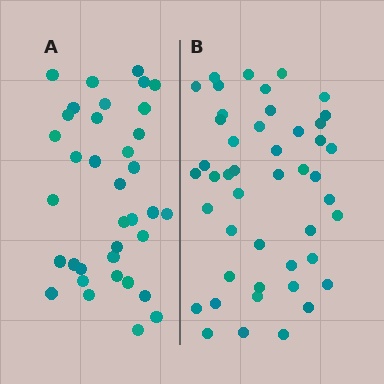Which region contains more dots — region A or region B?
Region B (the right region) has more dots.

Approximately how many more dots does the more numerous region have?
Region B has roughly 10 or so more dots than region A.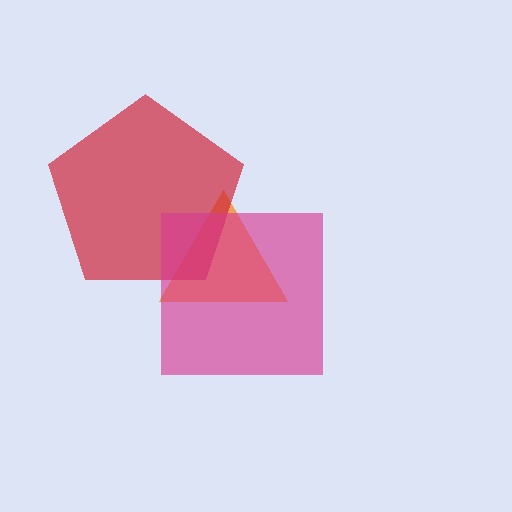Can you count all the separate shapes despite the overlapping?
Yes, there are 3 separate shapes.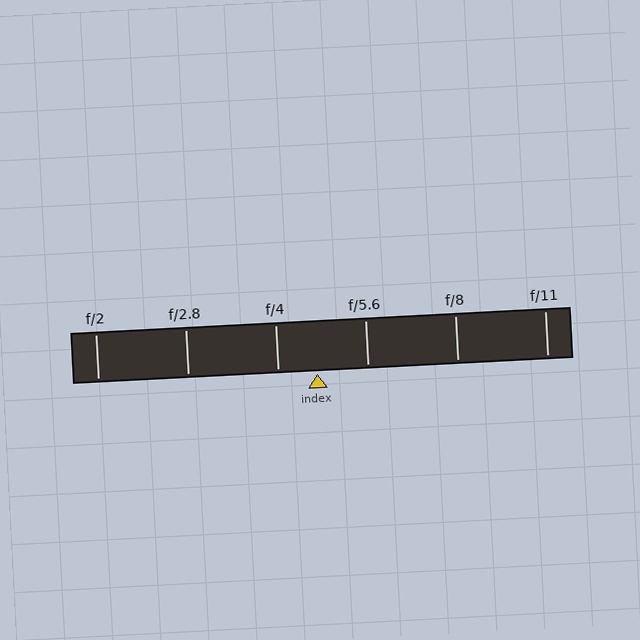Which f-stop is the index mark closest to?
The index mark is closest to f/4.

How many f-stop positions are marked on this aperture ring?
There are 6 f-stop positions marked.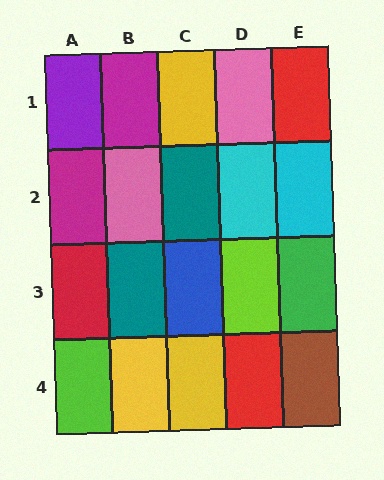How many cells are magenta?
2 cells are magenta.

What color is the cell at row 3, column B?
Teal.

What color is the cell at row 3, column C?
Blue.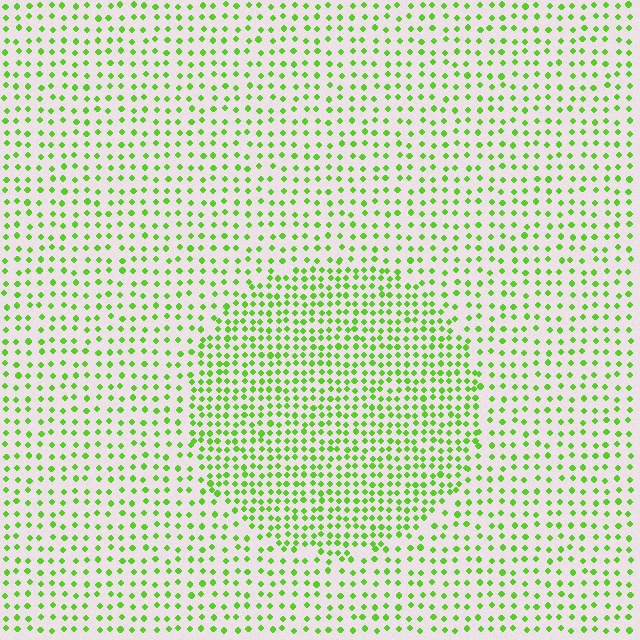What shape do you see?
I see a circle.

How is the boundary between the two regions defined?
The boundary is defined by a change in element density (approximately 1.8x ratio). All elements are the same color, size, and shape.